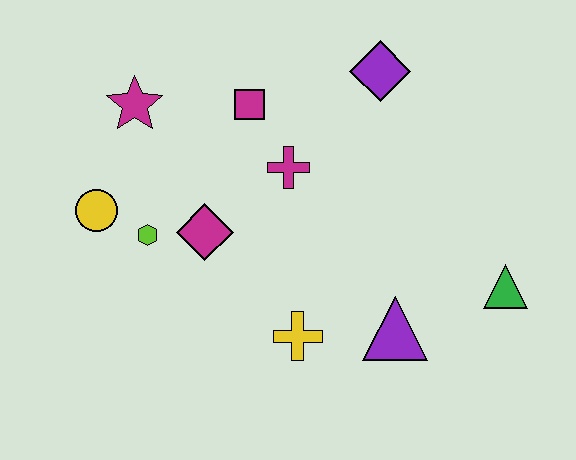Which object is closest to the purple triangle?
The yellow cross is closest to the purple triangle.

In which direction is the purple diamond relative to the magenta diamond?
The purple diamond is to the right of the magenta diamond.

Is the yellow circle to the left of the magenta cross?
Yes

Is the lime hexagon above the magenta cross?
No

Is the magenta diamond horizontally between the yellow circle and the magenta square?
Yes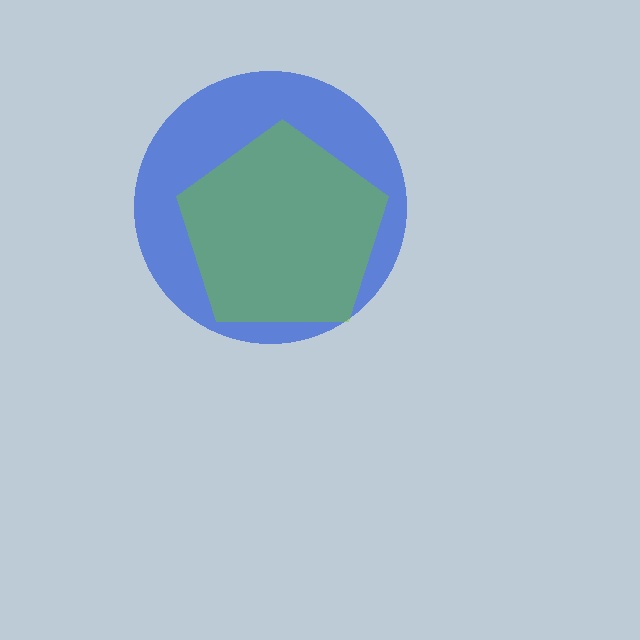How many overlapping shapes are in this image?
There are 2 overlapping shapes in the image.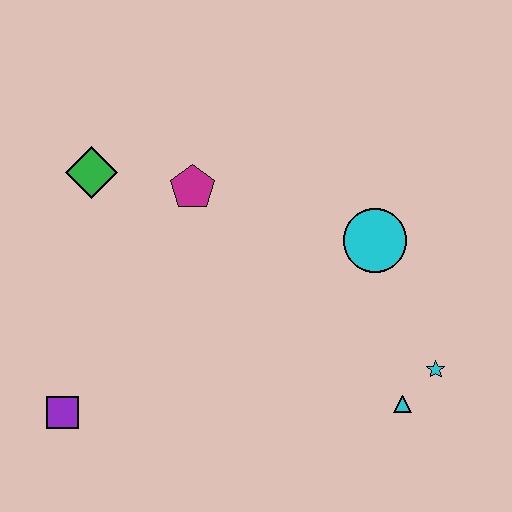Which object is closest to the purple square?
The green diamond is closest to the purple square.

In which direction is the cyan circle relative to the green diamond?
The cyan circle is to the right of the green diamond.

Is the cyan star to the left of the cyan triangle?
No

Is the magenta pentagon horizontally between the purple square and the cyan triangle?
Yes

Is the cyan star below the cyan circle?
Yes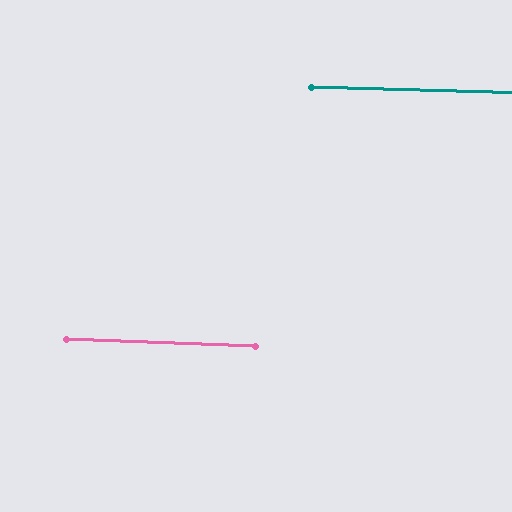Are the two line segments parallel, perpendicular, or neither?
Parallel — their directions differ by only 0.5°.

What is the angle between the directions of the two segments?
Approximately 0 degrees.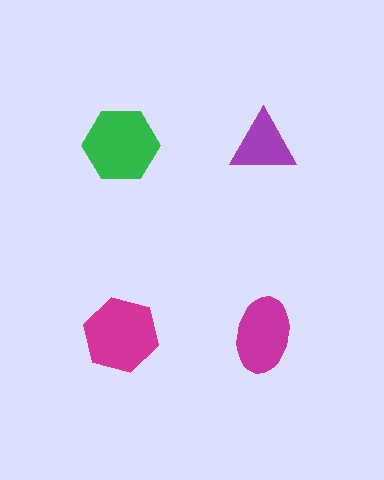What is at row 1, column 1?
A green hexagon.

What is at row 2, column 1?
A magenta hexagon.